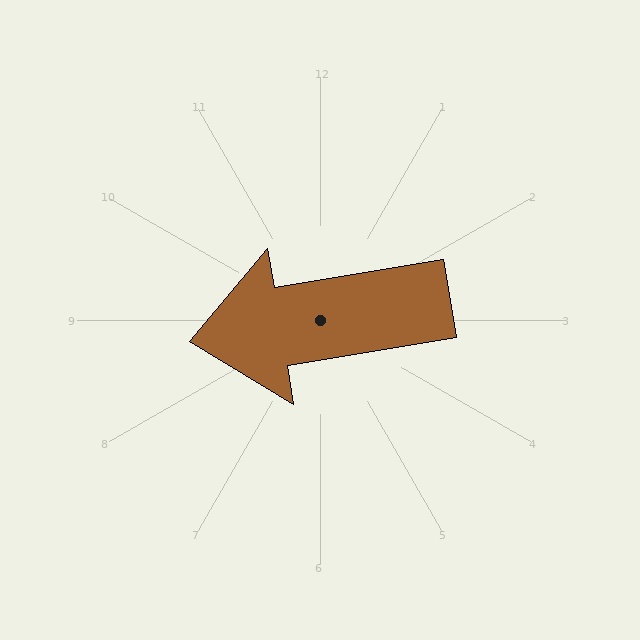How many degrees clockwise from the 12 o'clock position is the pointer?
Approximately 261 degrees.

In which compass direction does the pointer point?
West.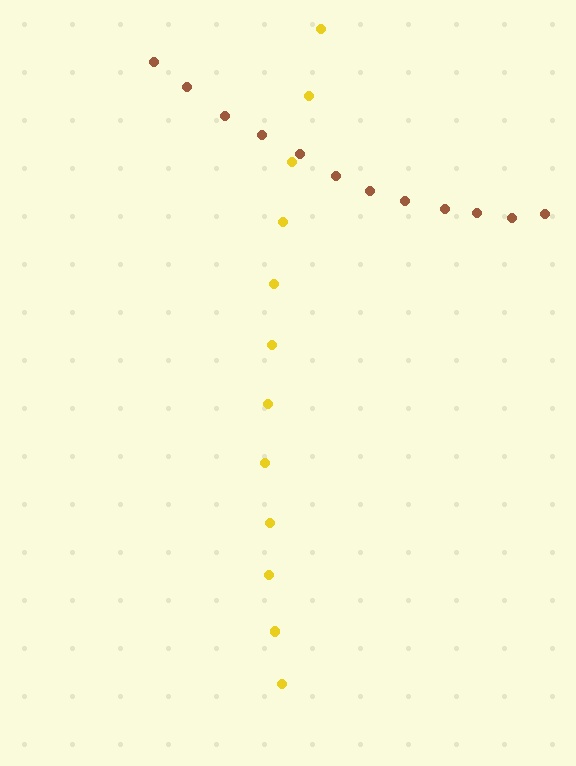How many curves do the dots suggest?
There are 2 distinct paths.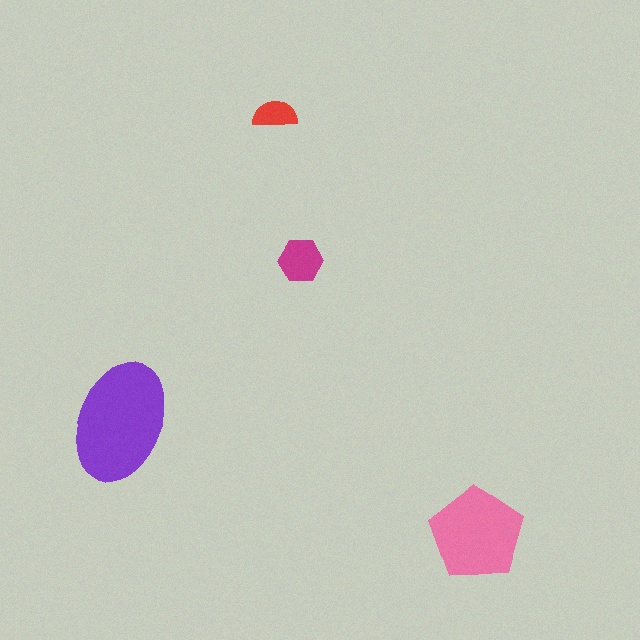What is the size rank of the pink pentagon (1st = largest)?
2nd.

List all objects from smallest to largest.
The red semicircle, the magenta hexagon, the pink pentagon, the purple ellipse.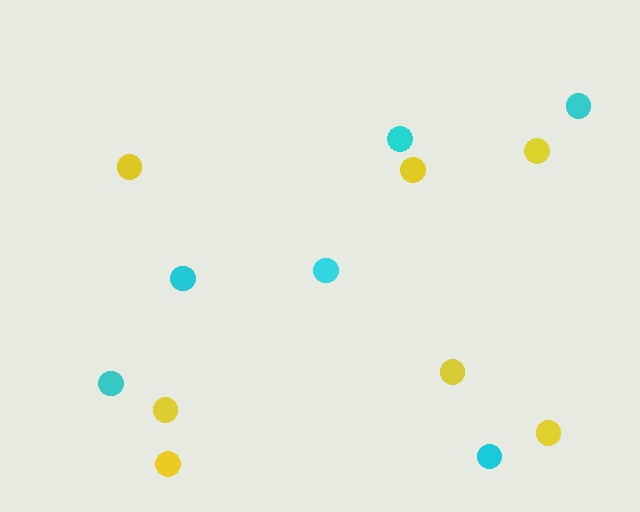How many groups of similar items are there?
There are 2 groups: one group of yellow circles (7) and one group of cyan circles (6).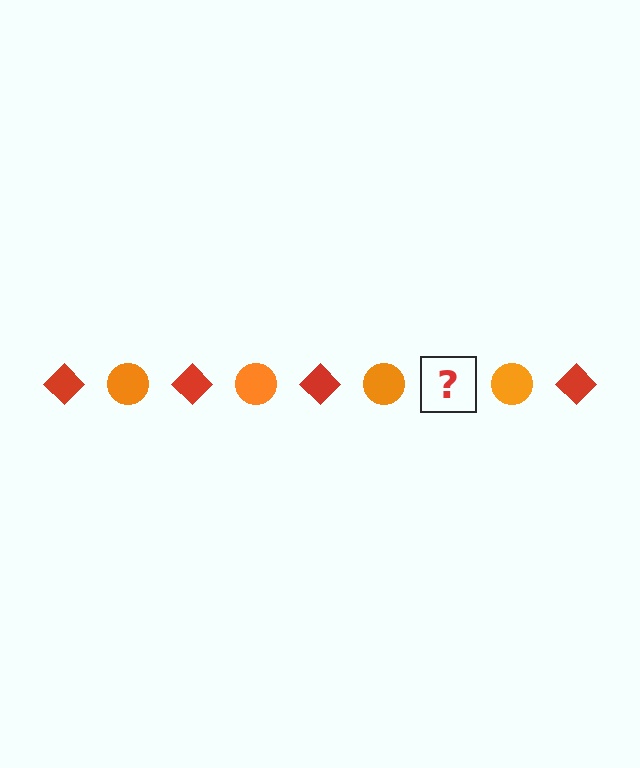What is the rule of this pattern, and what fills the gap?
The rule is that the pattern alternates between red diamond and orange circle. The gap should be filled with a red diamond.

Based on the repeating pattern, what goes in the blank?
The blank should be a red diamond.